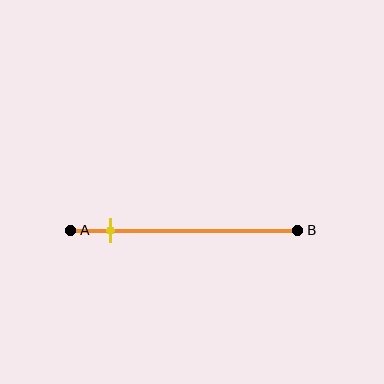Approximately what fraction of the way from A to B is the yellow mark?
The yellow mark is approximately 15% of the way from A to B.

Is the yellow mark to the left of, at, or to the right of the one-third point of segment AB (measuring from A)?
The yellow mark is to the left of the one-third point of segment AB.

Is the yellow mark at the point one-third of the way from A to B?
No, the mark is at about 15% from A, not at the 33% one-third point.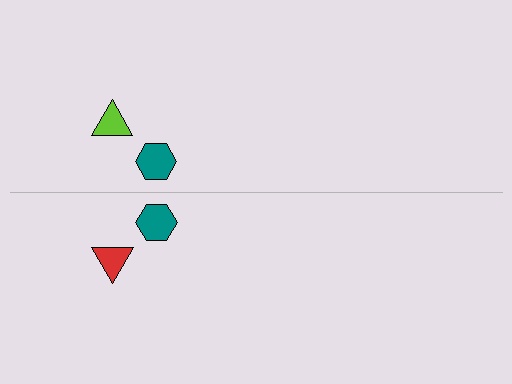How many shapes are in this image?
There are 4 shapes in this image.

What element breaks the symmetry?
The red triangle on the bottom side breaks the symmetry — its mirror counterpart is lime.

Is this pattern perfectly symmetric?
No, the pattern is not perfectly symmetric. The red triangle on the bottom side breaks the symmetry — its mirror counterpart is lime.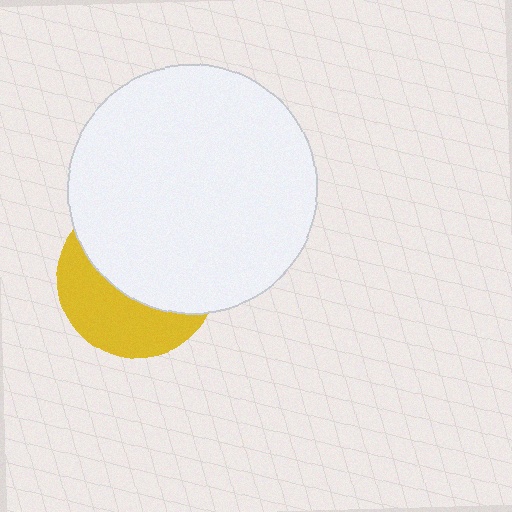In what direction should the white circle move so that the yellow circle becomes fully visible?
The white circle should move up. That is the shortest direction to clear the overlap and leave the yellow circle fully visible.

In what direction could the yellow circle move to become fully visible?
The yellow circle could move down. That would shift it out from behind the white circle entirely.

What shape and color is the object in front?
The object in front is a white circle.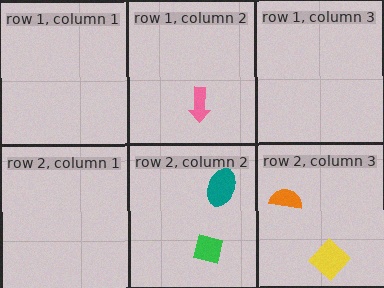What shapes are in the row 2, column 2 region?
The teal ellipse, the green square.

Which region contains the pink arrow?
The row 1, column 2 region.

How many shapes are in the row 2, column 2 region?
2.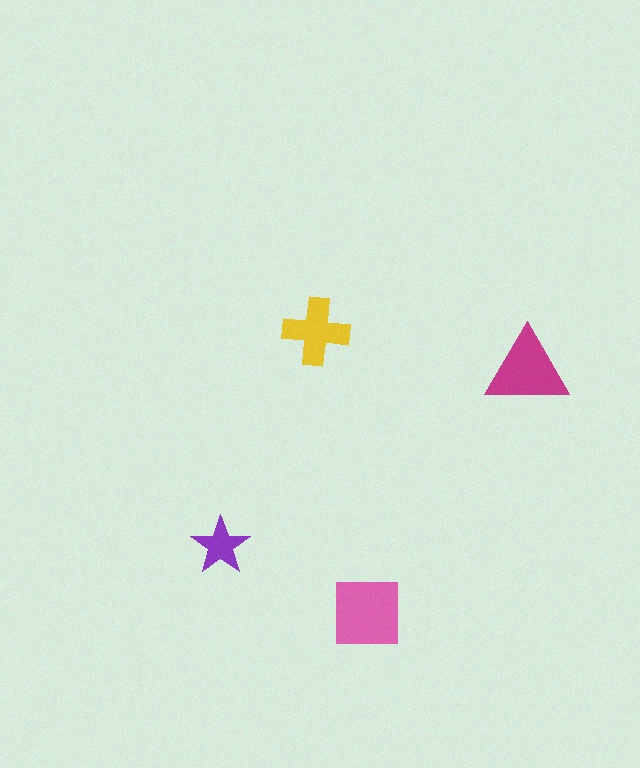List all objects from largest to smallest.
The pink square, the magenta triangle, the yellow cross, the purple star.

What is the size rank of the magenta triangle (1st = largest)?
2nd.